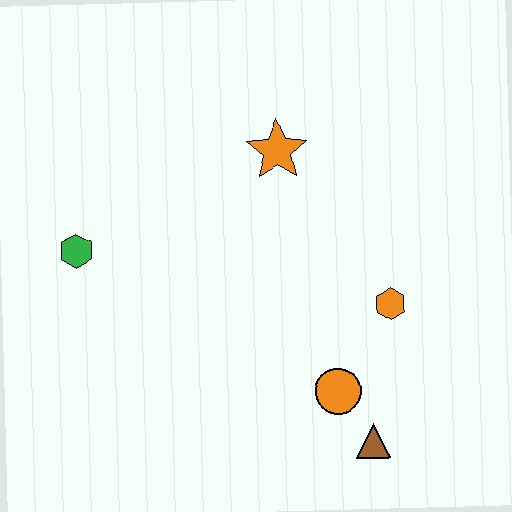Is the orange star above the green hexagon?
Yes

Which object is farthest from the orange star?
The brown triangle is farthest from the orange star.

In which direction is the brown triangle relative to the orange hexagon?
The brown triangle is below the orange hexagon.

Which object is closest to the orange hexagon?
The orange circle is closest to the orange hexagon.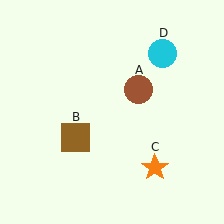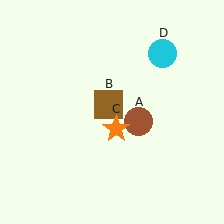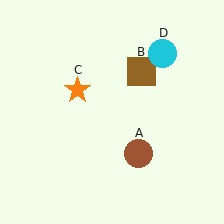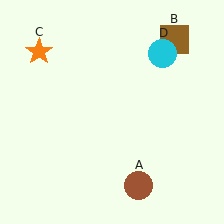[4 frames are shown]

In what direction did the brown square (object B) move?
The brown square (object B) moved up and to the right.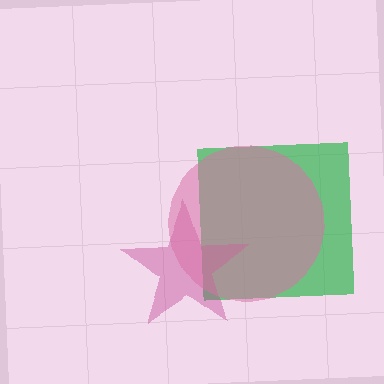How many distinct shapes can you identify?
There are 3 distinct shapes: a green square, a magenta star, a pink circle.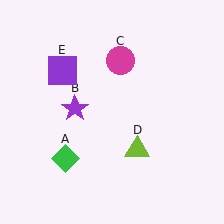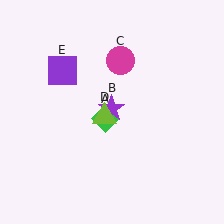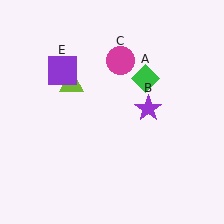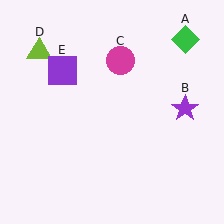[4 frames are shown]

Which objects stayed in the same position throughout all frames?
Magenta circle (object C) and purple square (object E) remained stationary.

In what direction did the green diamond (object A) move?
The green diamond (object A) moved up and to the right.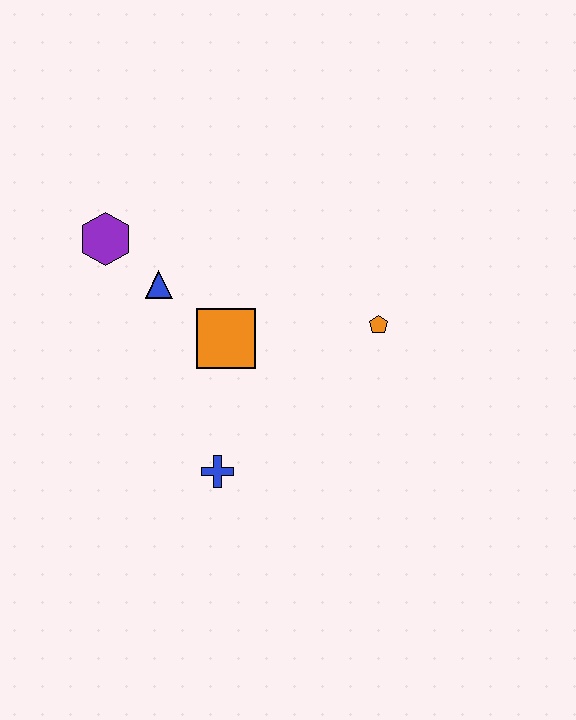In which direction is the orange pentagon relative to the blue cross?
The orange pentagon is to the right of the blue cross.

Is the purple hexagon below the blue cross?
No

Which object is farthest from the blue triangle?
The orange pentagon is farthest from the blue triangle.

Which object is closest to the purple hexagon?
The blue triangle is closest to the purple hexagon.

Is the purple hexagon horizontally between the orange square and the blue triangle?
No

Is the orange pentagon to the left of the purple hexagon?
No